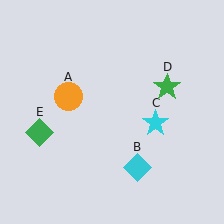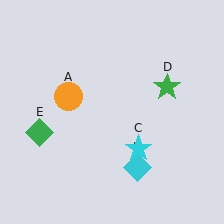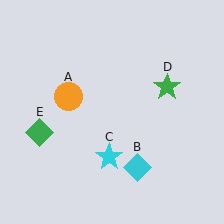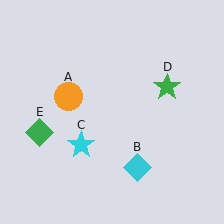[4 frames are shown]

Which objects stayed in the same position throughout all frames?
Orange circle (object A) and cyan diamond (object B) and green star (object D) and green diamond (object E) remained stationary.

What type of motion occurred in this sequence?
The cyan star (object C) rotated clockwise around the center of the scene.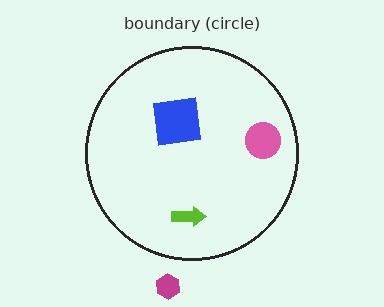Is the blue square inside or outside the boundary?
Inside.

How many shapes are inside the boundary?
3 inside, 1 outside.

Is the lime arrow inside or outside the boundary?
Inside.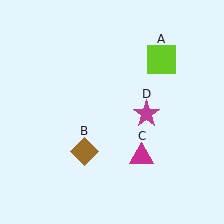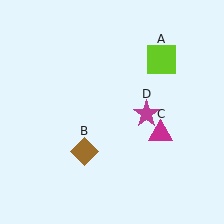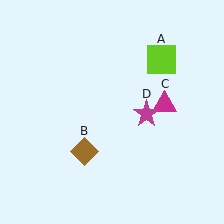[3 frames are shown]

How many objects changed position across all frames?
1 object changed position: magenta triangle (object C).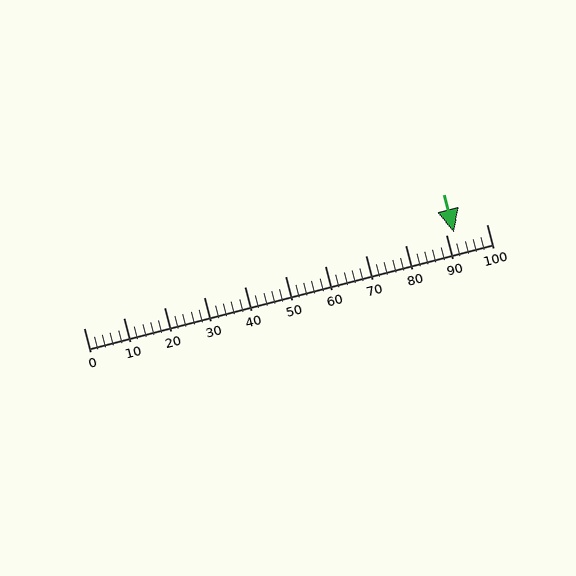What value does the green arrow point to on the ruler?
The green arrow points to approximately 92.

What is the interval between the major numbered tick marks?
The major tick marks are spaced 10 units apart.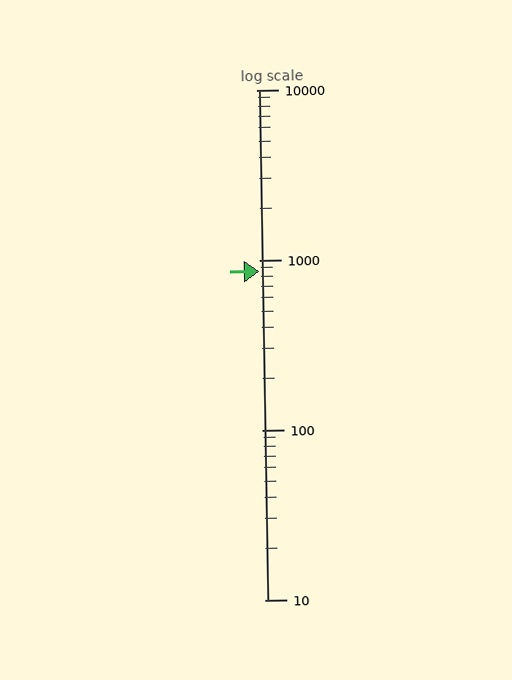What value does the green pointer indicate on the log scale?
The pointer indicates approximately 860.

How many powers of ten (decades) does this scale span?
The scale spans 3 decades, from 10 to 10000.